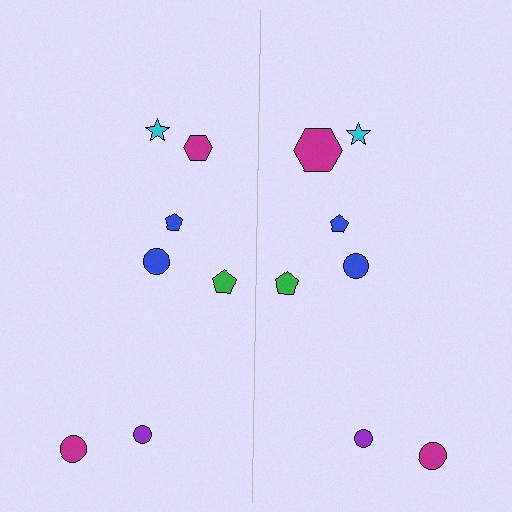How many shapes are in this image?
There are 14 shapes in this image.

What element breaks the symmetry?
The magenta hexagon on the right side has a different size than its mirror counterpart.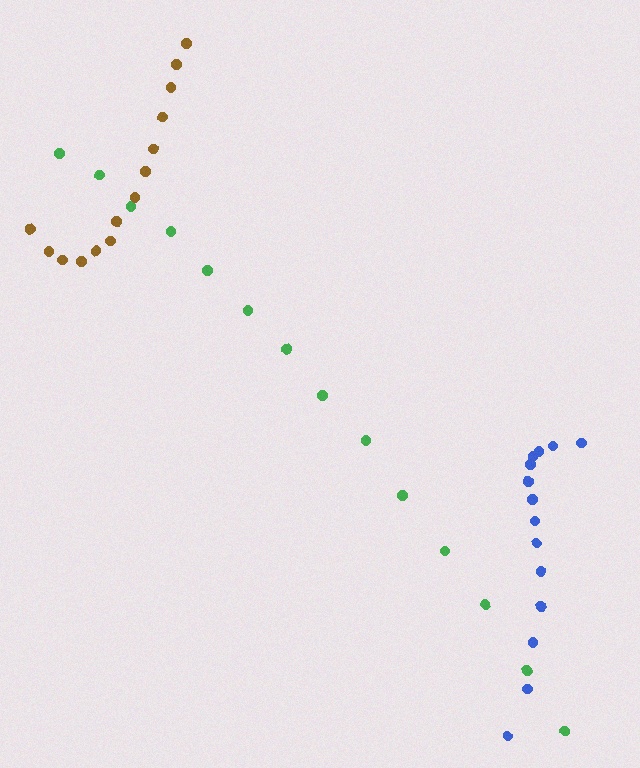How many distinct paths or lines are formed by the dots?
There are 3 distinct paths.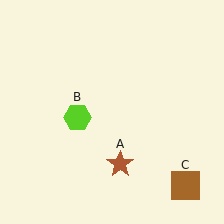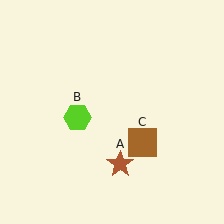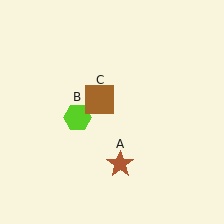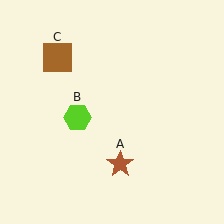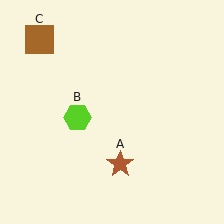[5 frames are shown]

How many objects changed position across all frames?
1 object changed position: brown square (object C).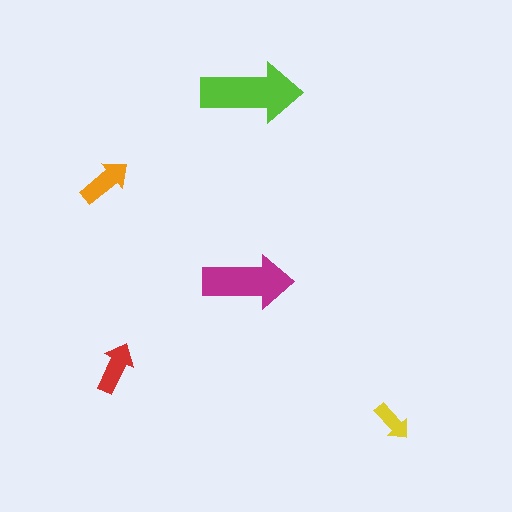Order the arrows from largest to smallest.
the lime one, the magenta one, the orange one, the red one, the yellow one.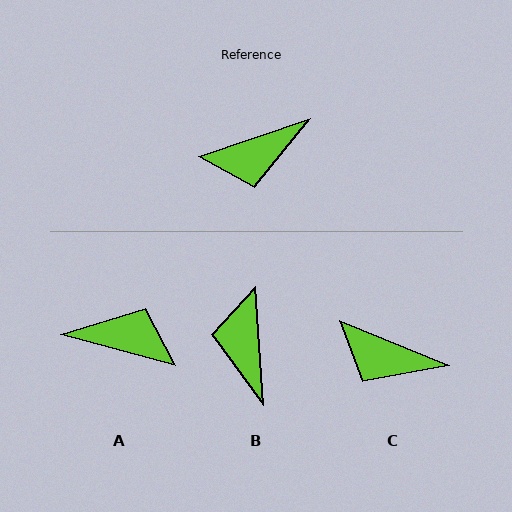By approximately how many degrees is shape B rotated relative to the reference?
Approximately 104 degrees clockwise.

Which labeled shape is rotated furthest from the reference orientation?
A, about 147 degrees away.